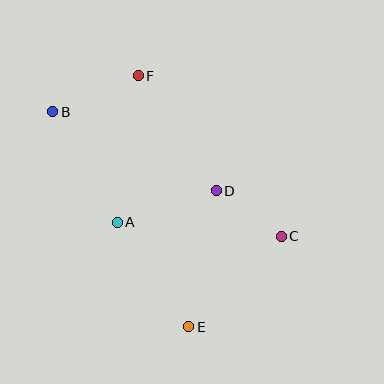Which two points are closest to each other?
Points C and D are closest to each other.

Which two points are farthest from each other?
Points B and C are farthest from each other.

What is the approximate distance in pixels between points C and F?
The distance between C and F is approximately 215 pixels.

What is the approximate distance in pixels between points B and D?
The distance between B and D is approximately 182 pixels.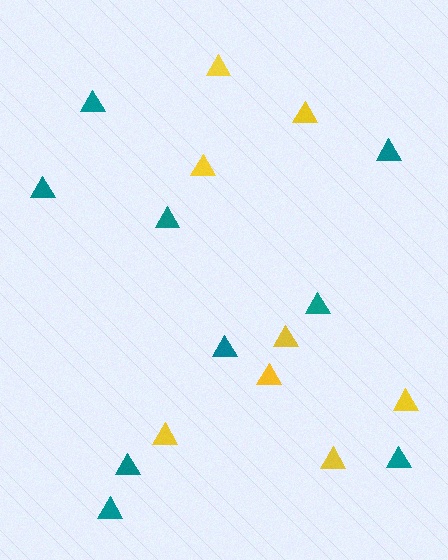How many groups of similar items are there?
There are 2 groups: one group of teal triangles (9) and one group of yellow triangles (8).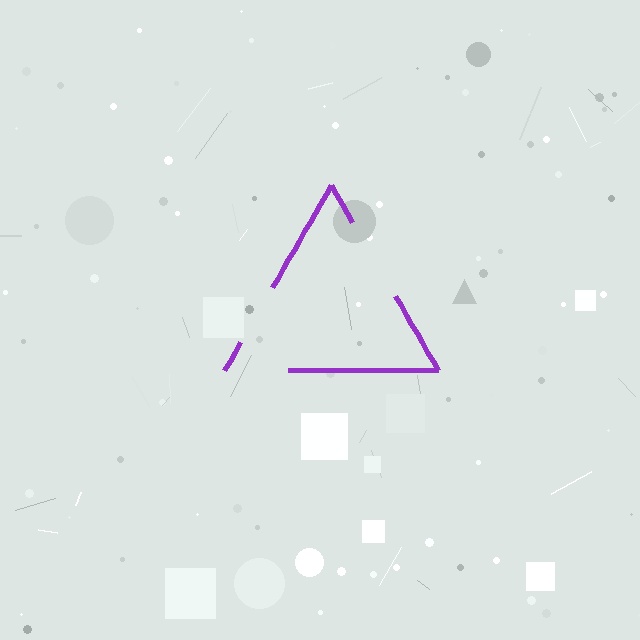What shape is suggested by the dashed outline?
The dashed outline suggests a triangle.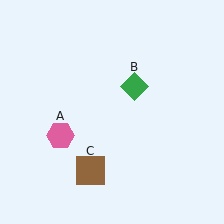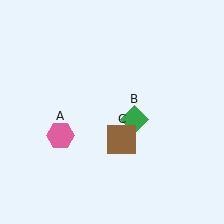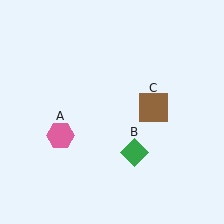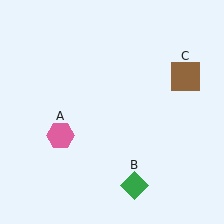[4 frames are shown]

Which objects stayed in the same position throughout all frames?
Pink hexagon (object A) remained stationary.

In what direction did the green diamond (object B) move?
The green diamond (object B) moved down.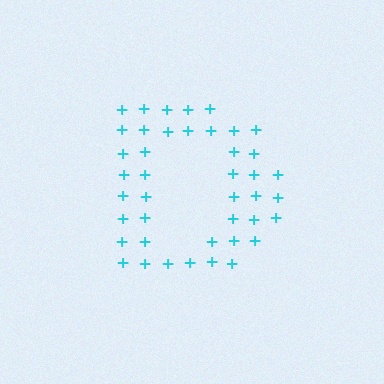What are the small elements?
The small elements are plus signs.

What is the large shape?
The large shape is the letter D.